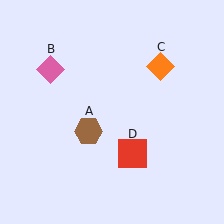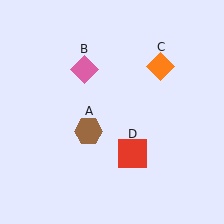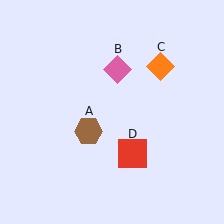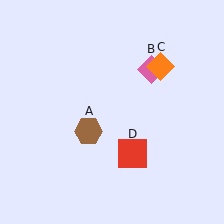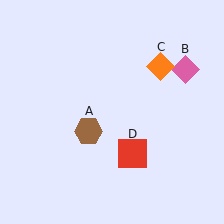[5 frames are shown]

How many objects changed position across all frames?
1 object changed position: pink diamond (object B).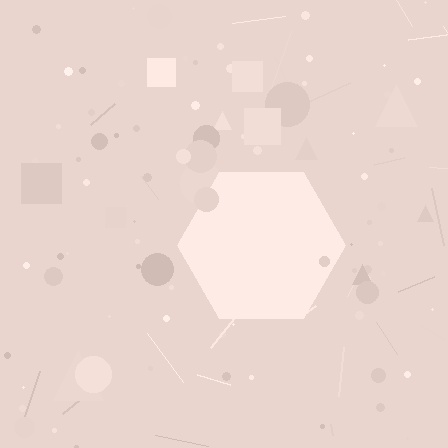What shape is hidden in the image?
A hexagon is hidden in the image.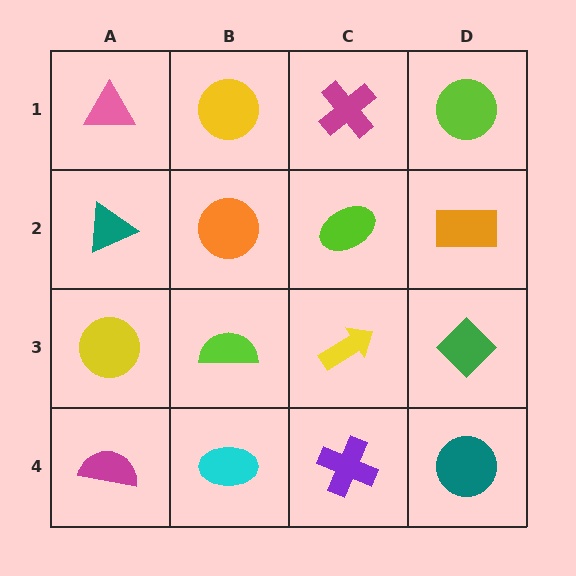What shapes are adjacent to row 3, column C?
A lime ellipse (row 2, column C), a purple cross (row 4, column C), a lime semicircle (row 3, column B), a green diamond (row 3, column D).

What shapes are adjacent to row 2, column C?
A magenta cross (row 1, column C), a yellow arrow (row 3, column C), an orange circle (row 2, column B), an orange rectangle (row 2, column D).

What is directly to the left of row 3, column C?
A lime semicircle.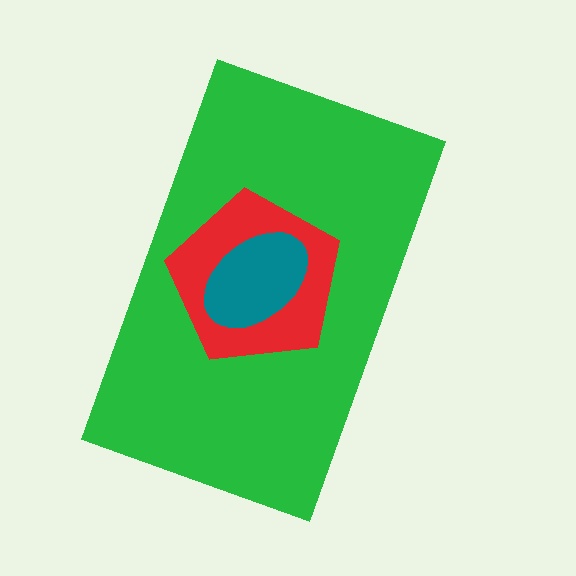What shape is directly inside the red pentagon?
The teal ellipse.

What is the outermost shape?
The green rectangle.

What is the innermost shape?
The teal ellipse.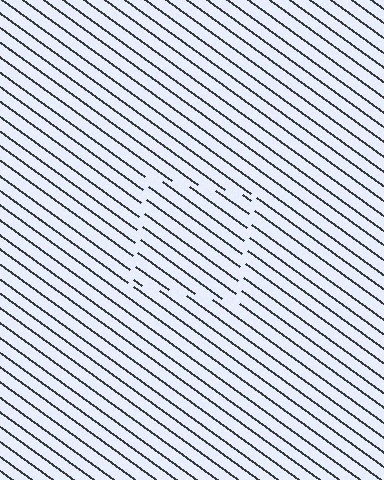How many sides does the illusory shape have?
4 sides — the line-ends trace a square.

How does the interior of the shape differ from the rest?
The interior of the shape contains the same grating, shifted by half a period — the contour is defined by the phase discontinuity where line-ends from the inner and outer gratings abut.